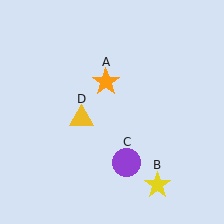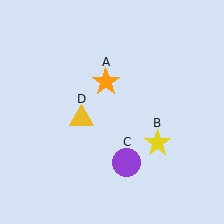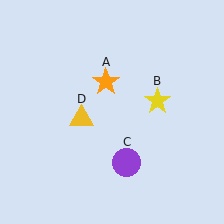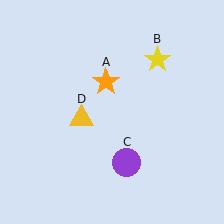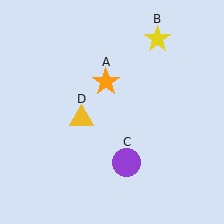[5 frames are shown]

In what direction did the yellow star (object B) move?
The yellow star (object B) moved up.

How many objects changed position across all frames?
1 object changed position: yellow star (object B).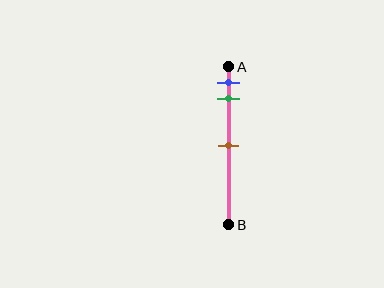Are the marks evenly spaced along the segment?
No, the marks are not evenly spaced.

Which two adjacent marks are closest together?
The blue and green marks are the closest adjacent pair.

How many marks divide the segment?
There are 3 marks dividing the segment.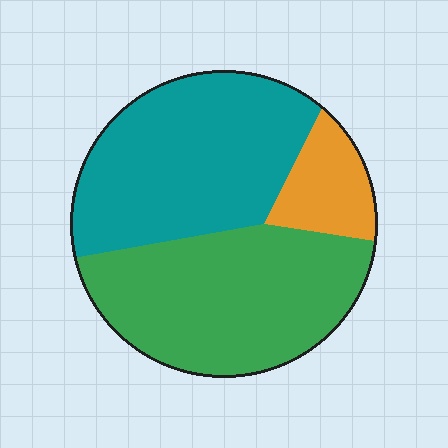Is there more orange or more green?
Green.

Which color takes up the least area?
Orange, at roughly 10%.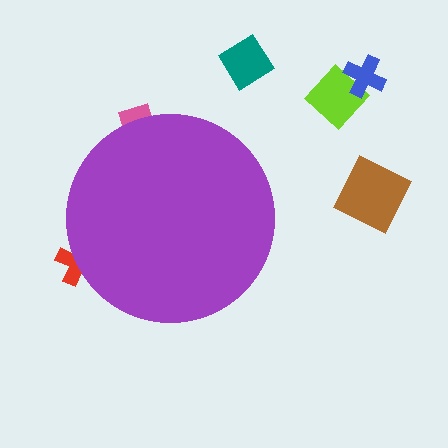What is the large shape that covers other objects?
A purple circle.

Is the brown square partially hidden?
No, the brown square is fully visible.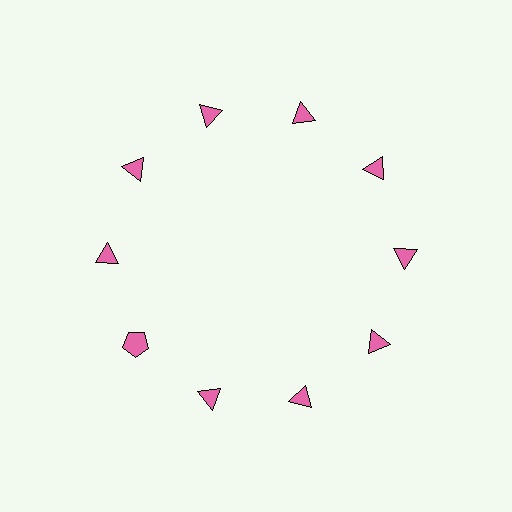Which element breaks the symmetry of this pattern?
The pink pentagon at roughly the 8 o'clock position breaks the symmetry. All other shapes are pink triangles.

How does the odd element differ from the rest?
It has a different shape: pentagon instead of triangle.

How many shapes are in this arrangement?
There are 10 shapes arranged in a ring pattern.